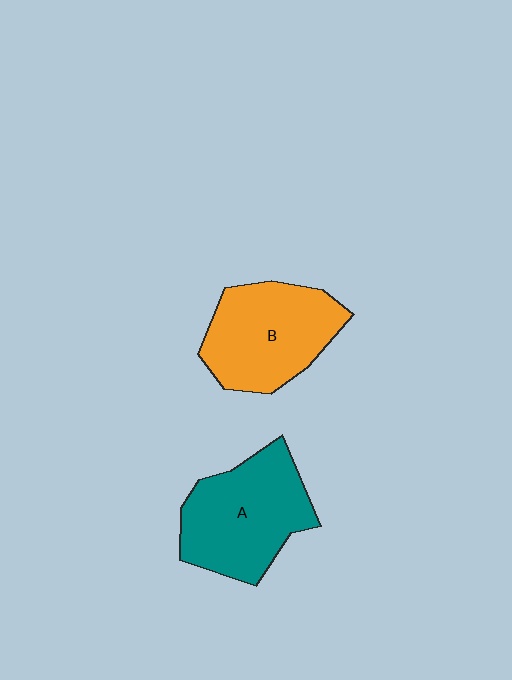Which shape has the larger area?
Shape A (teal).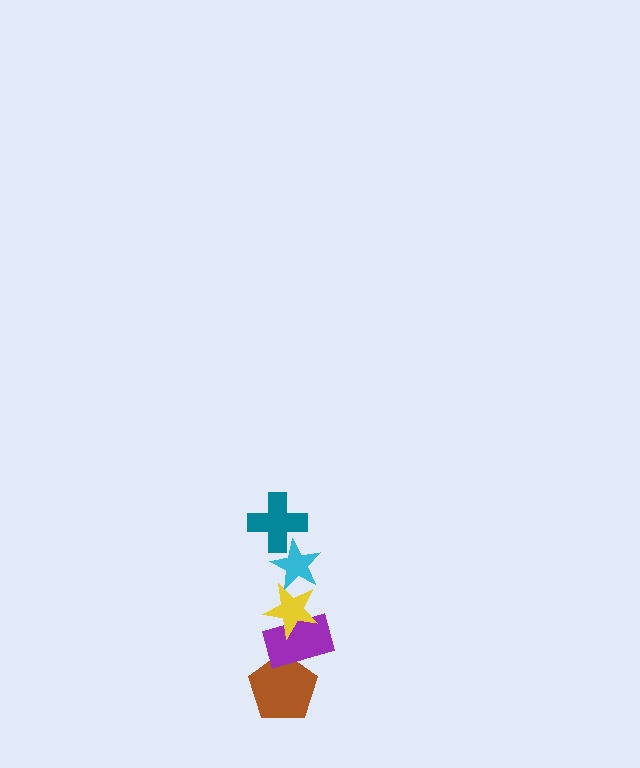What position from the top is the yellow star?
The yellow star is 3rd from the top.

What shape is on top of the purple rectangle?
The yellow star is on top of the purple rectangle.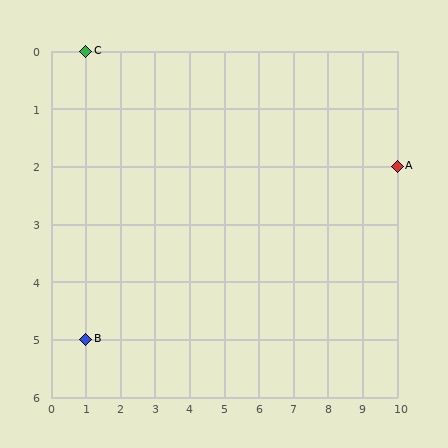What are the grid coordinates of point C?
Point C is at grid coordinates (1, 0).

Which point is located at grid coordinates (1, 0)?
Point C is at (1, 0).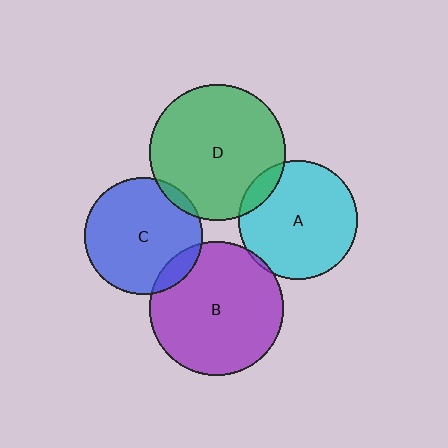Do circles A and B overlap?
Yes.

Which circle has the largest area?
Circle D (green).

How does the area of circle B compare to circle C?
Approximately 1.3 times.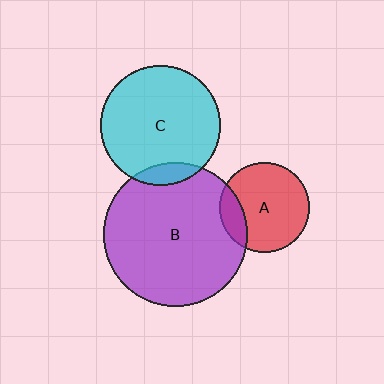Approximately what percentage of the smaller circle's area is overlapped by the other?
Approximately 15%.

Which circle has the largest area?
Circle B (purple).